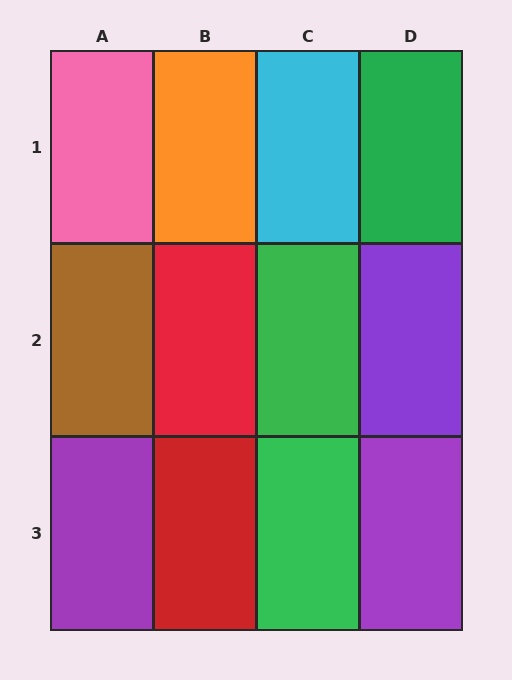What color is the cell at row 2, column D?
Purple.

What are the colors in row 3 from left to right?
Purple, red, green, purple.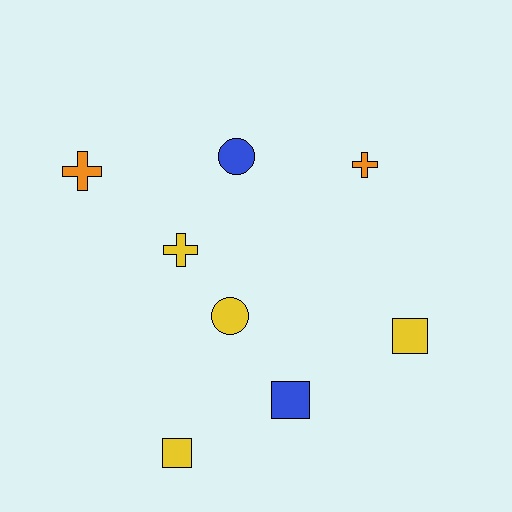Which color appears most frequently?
Yellow, with 4 objects.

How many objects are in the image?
There are 8 objects.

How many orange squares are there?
There are no orange squares.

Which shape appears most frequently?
Square, with 3 objects.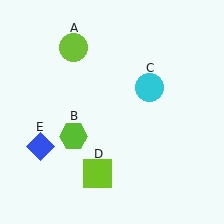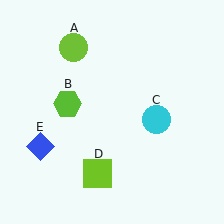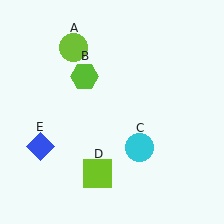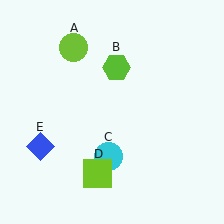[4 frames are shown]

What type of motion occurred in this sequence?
The lime hexagon (object B), cyan circle (object C) rotated clockwise around the center of the scene.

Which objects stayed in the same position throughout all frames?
Lime circle (object A) and lime square (object D) and blue diamond (object E) remained stationary.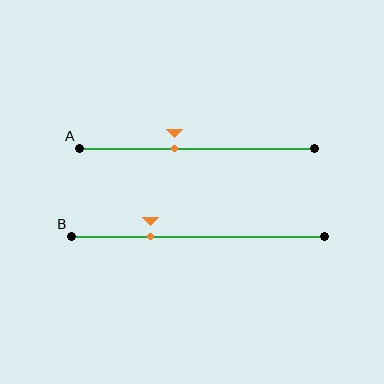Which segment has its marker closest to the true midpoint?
Segment A has its marker closest to the true midpoint.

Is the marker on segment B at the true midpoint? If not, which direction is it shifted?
No, the marker on segment B is shifted to the left by about 19% of the segment length.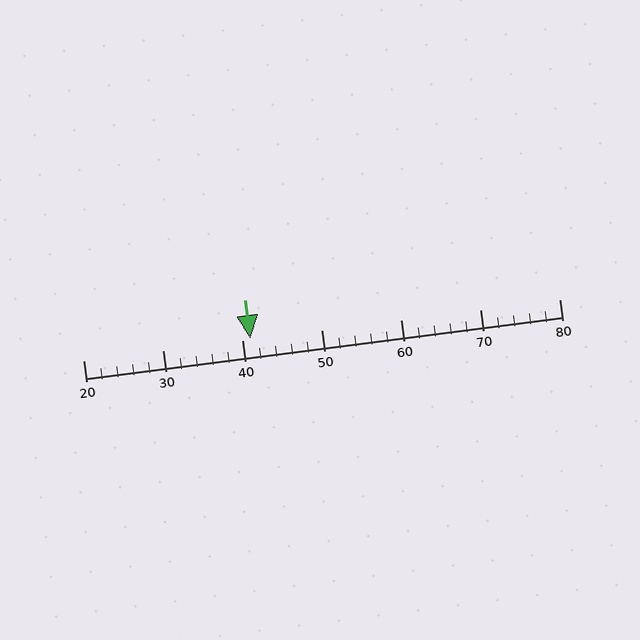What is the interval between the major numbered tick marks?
The major tick marks are spaced 10 units apart.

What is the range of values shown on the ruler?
The ruler shows values from 20 to 80.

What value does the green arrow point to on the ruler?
The green arrow points to approximately 41.